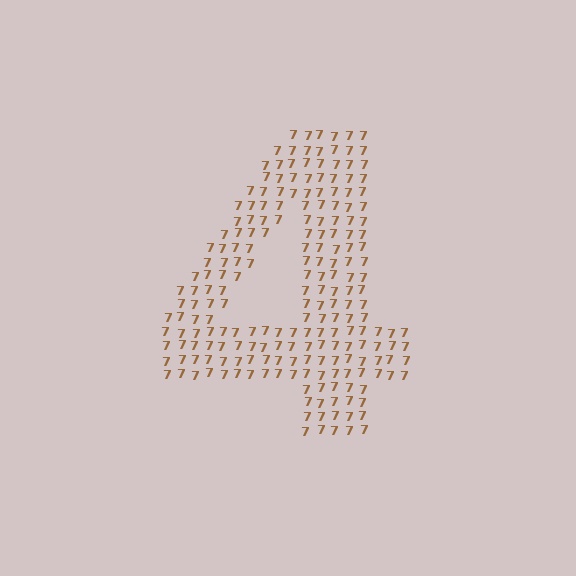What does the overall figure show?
The overall figure shows the digit 4.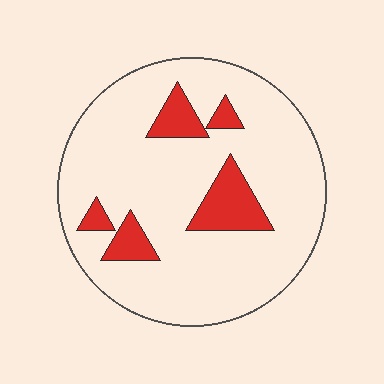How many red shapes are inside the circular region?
5.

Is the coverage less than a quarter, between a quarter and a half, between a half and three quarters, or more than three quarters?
Less than a quarter.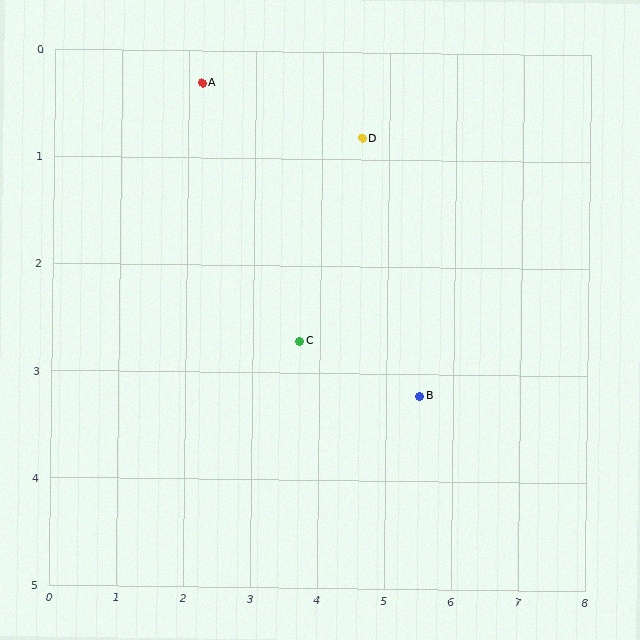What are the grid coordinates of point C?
Point C is at approximately (3.7, 2.7).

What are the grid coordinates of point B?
Point B is at approximately (5.5, 3.2).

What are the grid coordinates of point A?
Point A is at approximately (2.2, 0.3).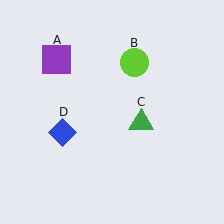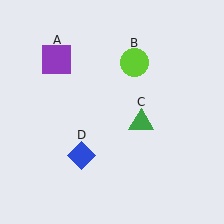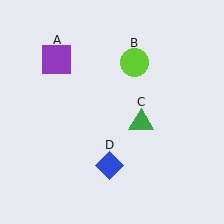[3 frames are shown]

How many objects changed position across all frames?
1 object changed position: blue diamond (object D).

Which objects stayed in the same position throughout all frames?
Purple square (object A) and lime circle (object B) and green triangle (object C) remained stationary.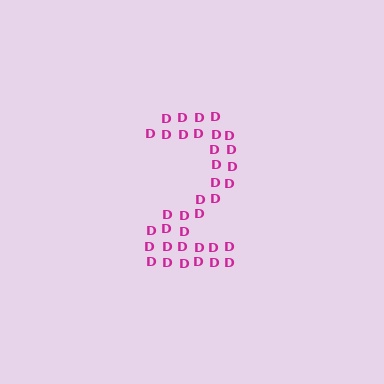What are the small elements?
The small elements are letter D's.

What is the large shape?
The large shape is the digit 2.